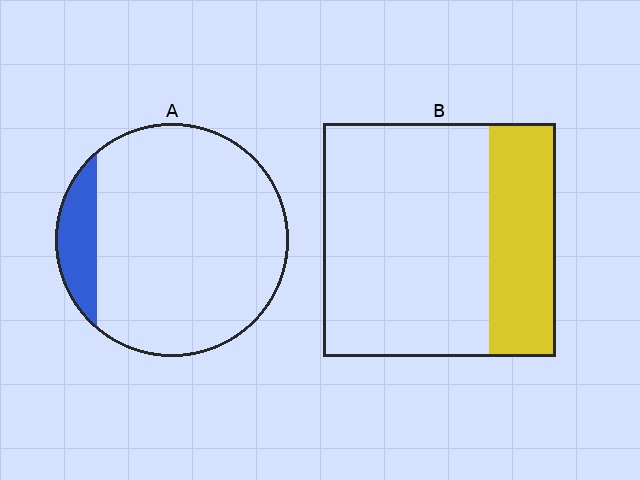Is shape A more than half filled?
No.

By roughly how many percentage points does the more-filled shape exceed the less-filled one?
By roughly 15 percentage points (B over A).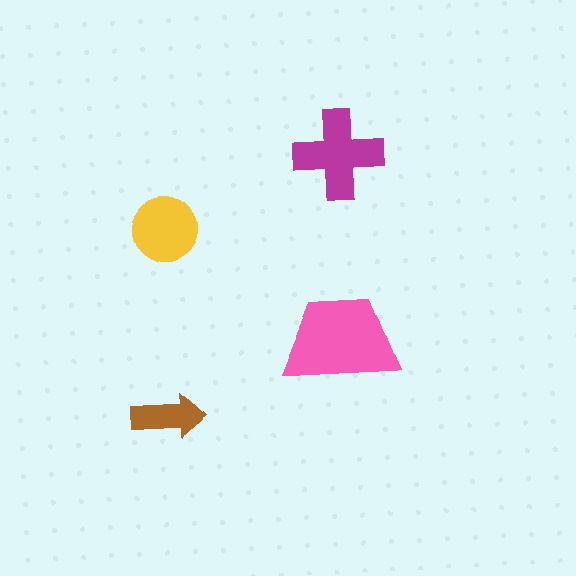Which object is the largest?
The pink trapezoid.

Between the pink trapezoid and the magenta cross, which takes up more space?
The pink trapezoid.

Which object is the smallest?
The brown arrow.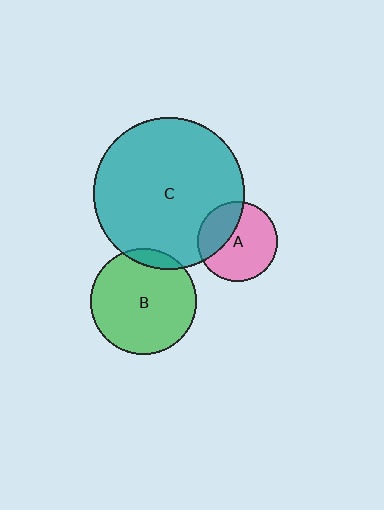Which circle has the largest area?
Circle C (teal).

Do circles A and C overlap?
Yes.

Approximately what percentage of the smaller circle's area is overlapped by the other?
Approximately 35%.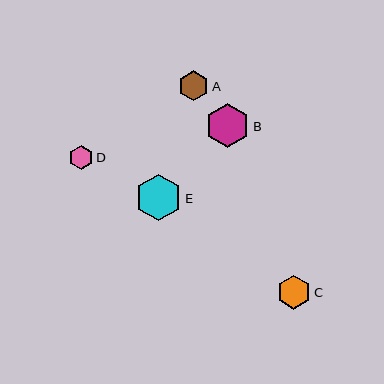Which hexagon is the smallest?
Hexagon D is the smallest with a size of approximately 24 pixels.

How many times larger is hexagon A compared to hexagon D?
Hexagon A is approximately 1.2 times the size of hexagon D.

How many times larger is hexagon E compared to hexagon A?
Hexagon E is approximately 1.6 times the size of hexagon A.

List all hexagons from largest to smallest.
From largest to smallest: E, B, C, A, D.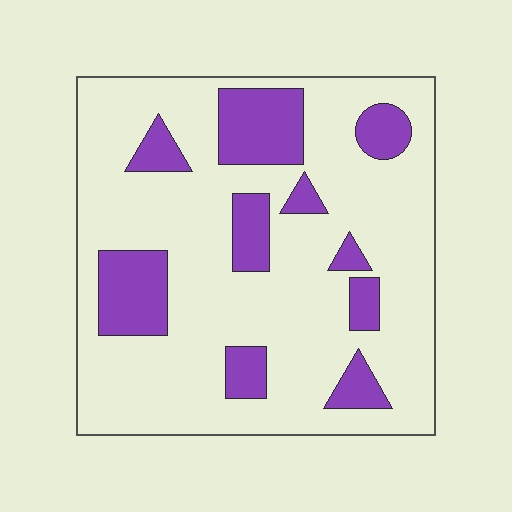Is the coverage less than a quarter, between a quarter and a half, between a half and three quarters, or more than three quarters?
Less than a quarter.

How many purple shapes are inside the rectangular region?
10.